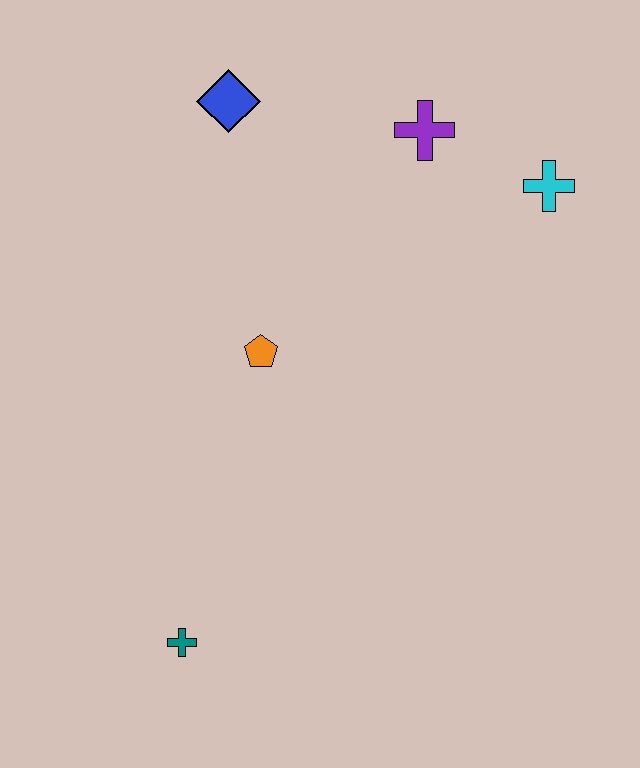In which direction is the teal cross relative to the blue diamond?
The teal cross is below the blue diamond.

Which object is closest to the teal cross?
The orange pentagon is closest to the teal cross.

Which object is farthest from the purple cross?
The teal cross is farthest from the purple cross.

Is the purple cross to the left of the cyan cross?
Yes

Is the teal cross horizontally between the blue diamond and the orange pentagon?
No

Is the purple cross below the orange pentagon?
No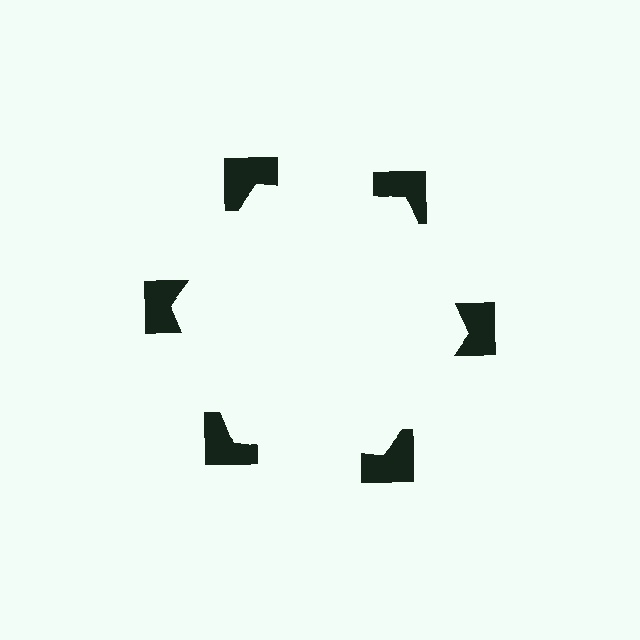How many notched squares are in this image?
There are 6 — one at each vertex of the illusory hexagon.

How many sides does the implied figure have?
6 sides.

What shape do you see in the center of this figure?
An illusory hexagon — its edges are inferred from the aligned wedge cuts in the notched squares, not physically drawn.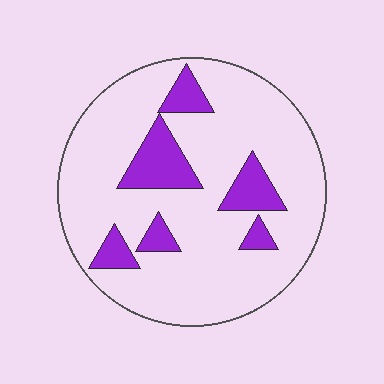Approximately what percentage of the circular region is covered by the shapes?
Approximately 20%.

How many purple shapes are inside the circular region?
6.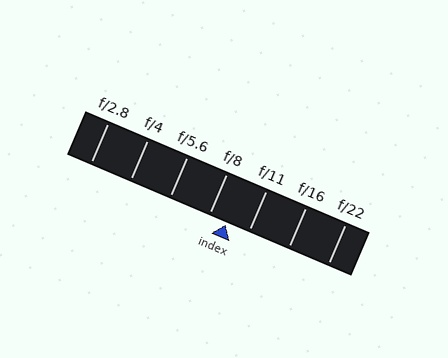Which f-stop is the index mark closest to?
The index mark is closest to f/8.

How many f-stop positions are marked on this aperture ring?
There are 7 f-stop positions marked.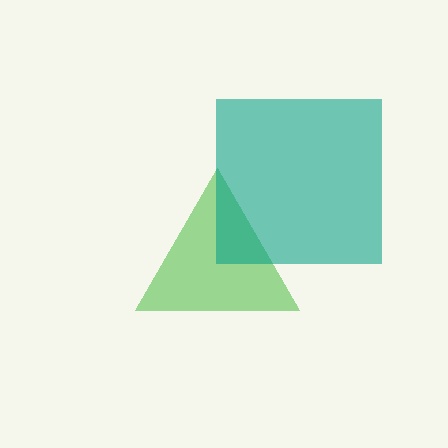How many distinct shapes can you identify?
There are 2 distinct shapes: a green triangle, a teal square.